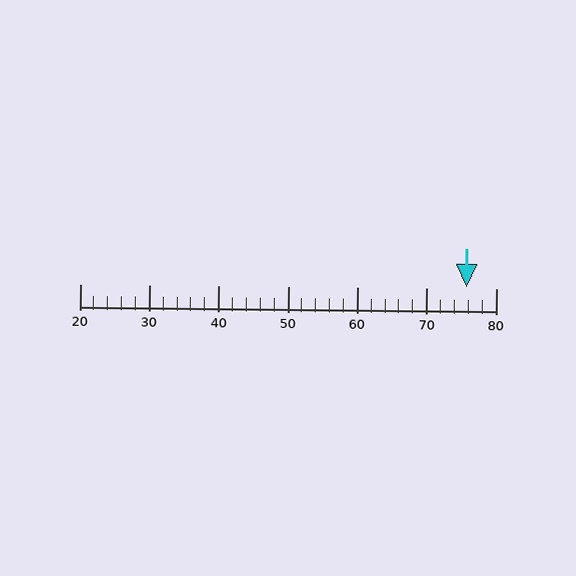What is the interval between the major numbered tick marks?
The major tick marks are spaced 10 units apart.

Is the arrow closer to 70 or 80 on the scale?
The arrow is closer to 80.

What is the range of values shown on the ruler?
The ruler shows values from 20 to 80.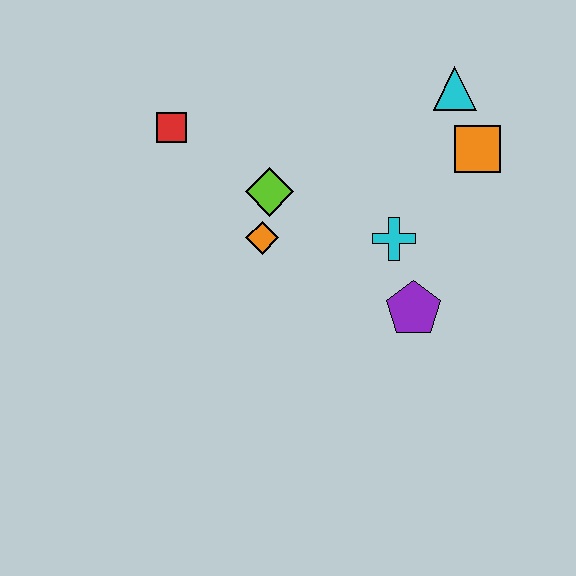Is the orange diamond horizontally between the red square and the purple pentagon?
Yes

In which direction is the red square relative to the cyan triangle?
The red square is to the left of the cyan triangle.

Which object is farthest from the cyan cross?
The red square is farthest from the cyan cross.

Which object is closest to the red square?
The lime diamond is closest to the red square.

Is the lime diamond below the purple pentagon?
No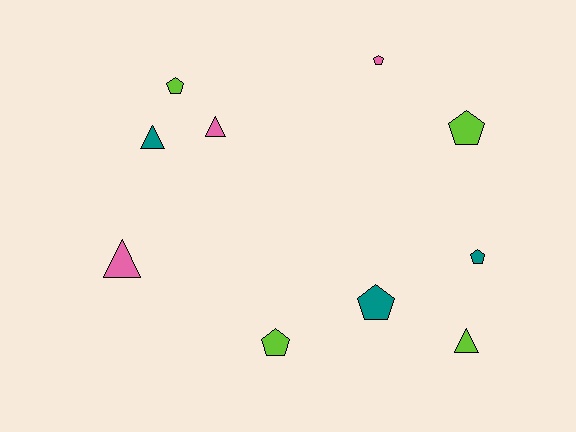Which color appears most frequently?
Lime, with 4 objects.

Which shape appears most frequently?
Pentagon, with 6 objects.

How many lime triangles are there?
There is 1 lime triangle.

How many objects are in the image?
There are 10 objects.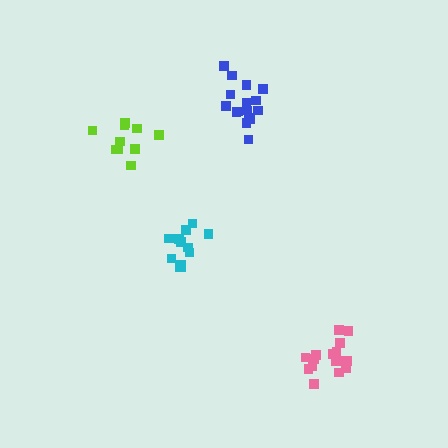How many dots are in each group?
Group 1: 16 dots, Group 2: 12 dots, Group 3: 16 dots, Group 4: 10 dots (54 total).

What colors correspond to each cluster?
The clusters are colored: pink, cyan, blue, lime.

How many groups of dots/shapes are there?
There are 4 groups.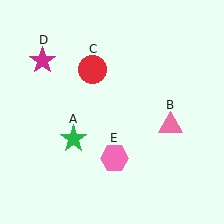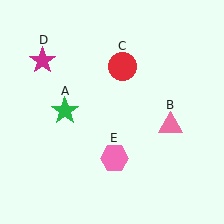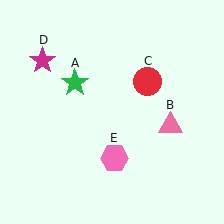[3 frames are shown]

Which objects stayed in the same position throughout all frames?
Pink triangle (object B) and magenta star (object D) and pink hexagon (object E) remained stationary.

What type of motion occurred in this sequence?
The green star (object A), red circle (object C) rotated clockwise around the center of the scene.